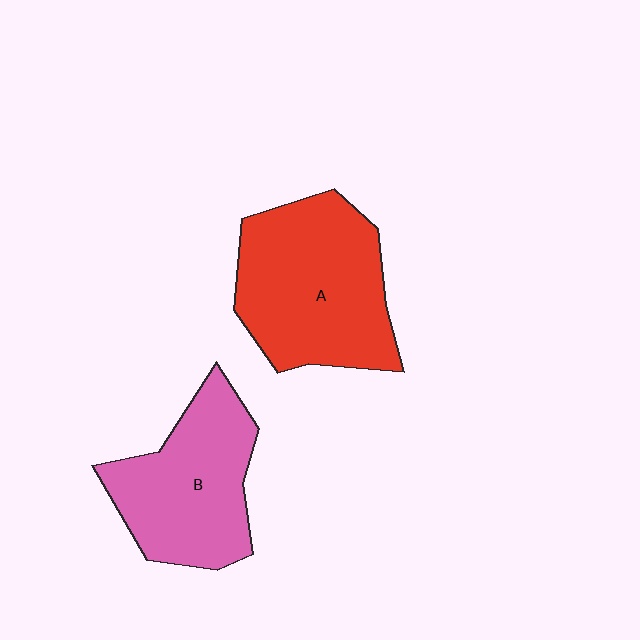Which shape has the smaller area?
Shape B (pink).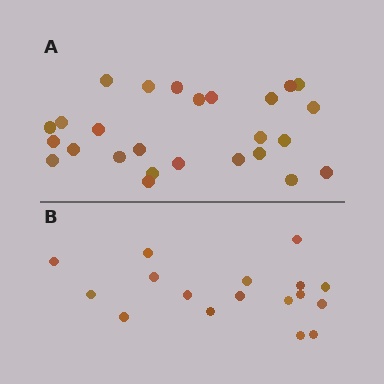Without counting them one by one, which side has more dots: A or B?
Region A (the top region) has more dots.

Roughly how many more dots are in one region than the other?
Region A has roughly 8 or so more dots than region B.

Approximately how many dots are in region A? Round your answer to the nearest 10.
About 30 dots. (The exact count is 26, which rounds to 30.)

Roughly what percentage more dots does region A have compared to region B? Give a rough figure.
About 55% more.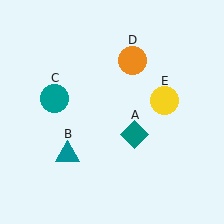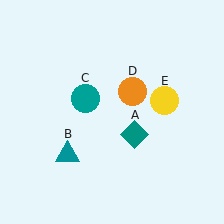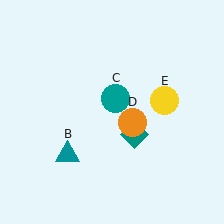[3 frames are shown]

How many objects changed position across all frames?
2 objects changed position: teal circle (object C), orange circle (object D).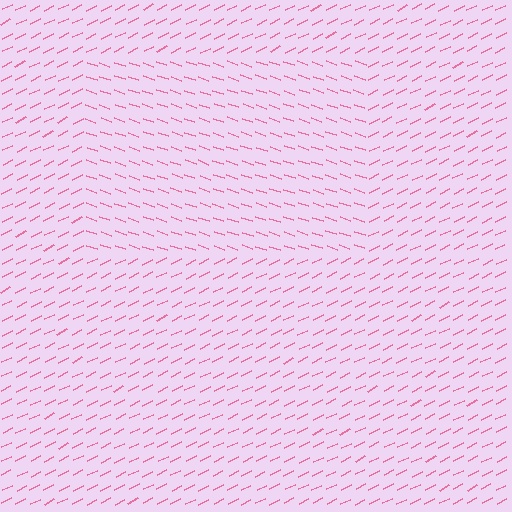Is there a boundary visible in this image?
Yes, there is a texture boundary formed by a change in line orientation.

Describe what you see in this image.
The image is filled with small pink line segments. A rectangle region in the image has lines oriented differently from the surrounding lines, creating a visible texture boundary.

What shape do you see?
I see a rectangle.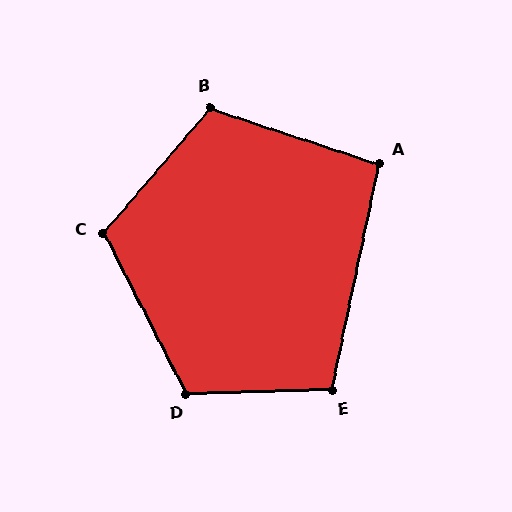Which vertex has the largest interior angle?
D, at approximately 116 degrees.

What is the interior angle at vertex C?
Approximately 112 degrees (obtuse).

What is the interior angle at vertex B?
Approximately 113 degrees (obtuse).